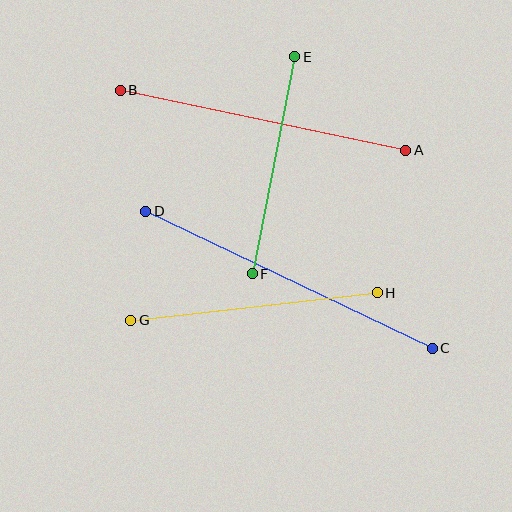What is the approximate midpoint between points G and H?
The midpoint is at approximately (254, 307) pixels.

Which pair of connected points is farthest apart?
Points C and D are farthest apart.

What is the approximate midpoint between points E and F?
The midpoint is at approximately (273, 165) pixels.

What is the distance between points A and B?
The distance is approximately 292 pixels.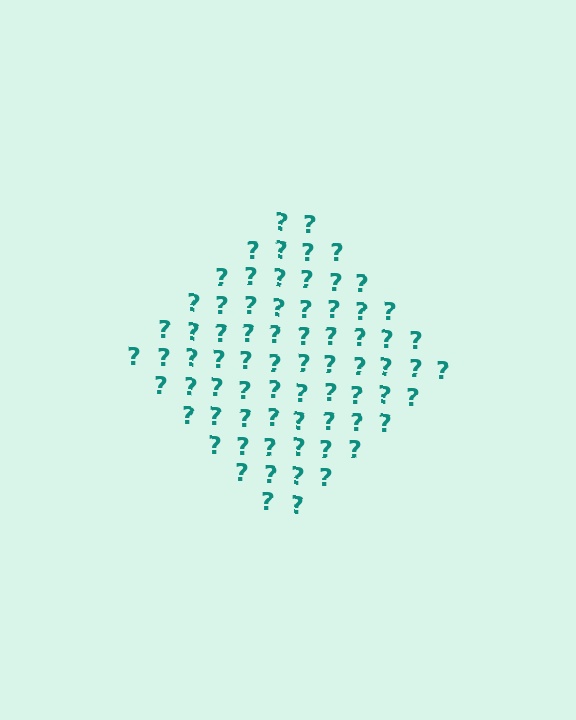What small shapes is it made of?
It is made of small question marks.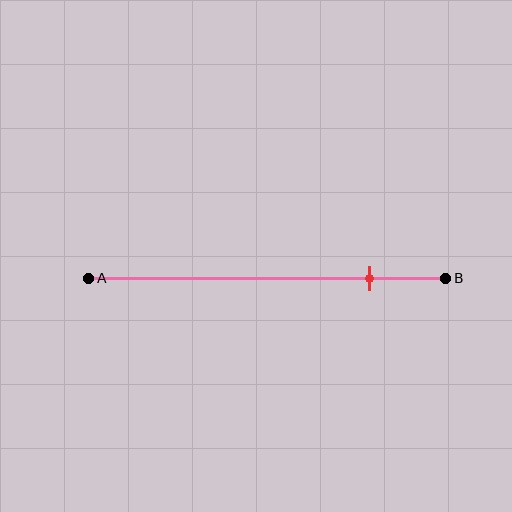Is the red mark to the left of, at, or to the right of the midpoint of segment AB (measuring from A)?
The red mark is to the right of the midpoint of segment AB.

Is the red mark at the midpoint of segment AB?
No, the mark is at about 80% from A, not at the 50% midpoint.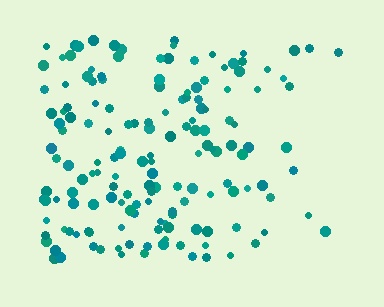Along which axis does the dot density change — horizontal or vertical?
Horizontal.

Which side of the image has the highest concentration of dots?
The left.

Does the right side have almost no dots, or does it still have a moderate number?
Still a moderate number, just noticeably fewer than the left.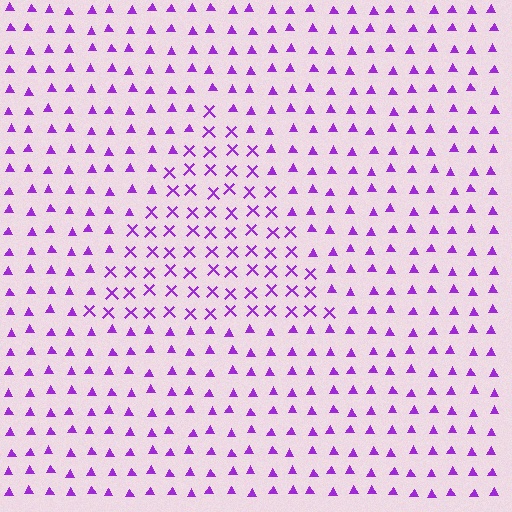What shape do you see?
I see a triangle.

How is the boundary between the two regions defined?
The boundary is defined by a change in element shape: X marks inside vs. triangles outside. All elements share the same color and spacing.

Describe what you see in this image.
The image is filled with small purple elements arranged in a uniform grid. A triangle-shaped region contains X marks, while the surrounding area contains triangles. The boundary is defined purely by the change in element shape.